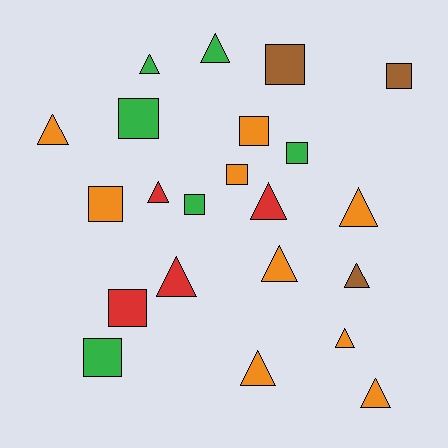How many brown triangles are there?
There is 1 brown triangle.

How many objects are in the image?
There are 22 objects.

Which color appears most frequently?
Orange, with 9 objects.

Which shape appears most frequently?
Triangle, with 12 objects.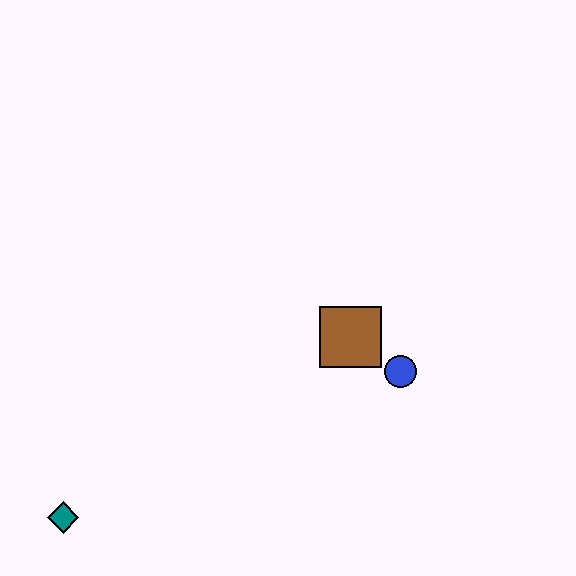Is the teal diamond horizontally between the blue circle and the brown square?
No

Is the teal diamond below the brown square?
Yes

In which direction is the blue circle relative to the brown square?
The blue circle is to the right of the brown square.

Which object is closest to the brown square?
The blue circle is closest to the brown square.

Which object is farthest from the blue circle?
The teal diamond is farthest from the blue circle.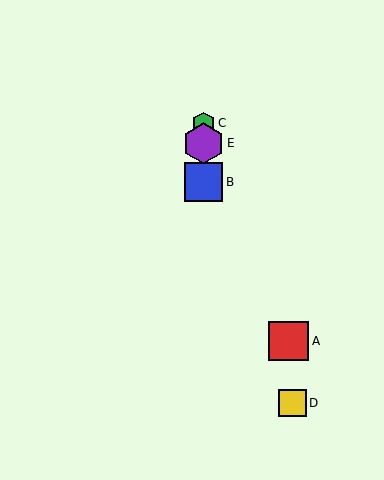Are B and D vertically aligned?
No, B is at x≈203 and D is at x≈292.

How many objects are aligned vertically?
3 objects (B, C, E) are aligned vertically.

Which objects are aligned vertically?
Objects B, C, E are aligned vertically.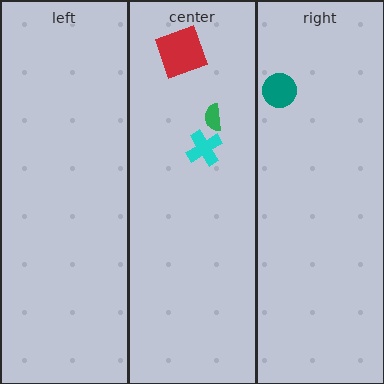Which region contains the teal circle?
The right region.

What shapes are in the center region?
The red square, the green semicircle, the cyan cross.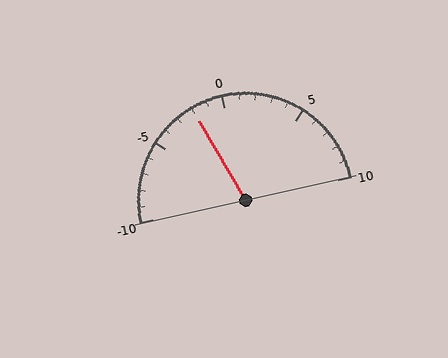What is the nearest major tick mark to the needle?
The nearest major tick mark is 0.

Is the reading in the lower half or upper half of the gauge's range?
The reading is in the lower half of the range (-10 to 10).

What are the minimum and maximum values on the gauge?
The gauge ranges from -10 to 10.